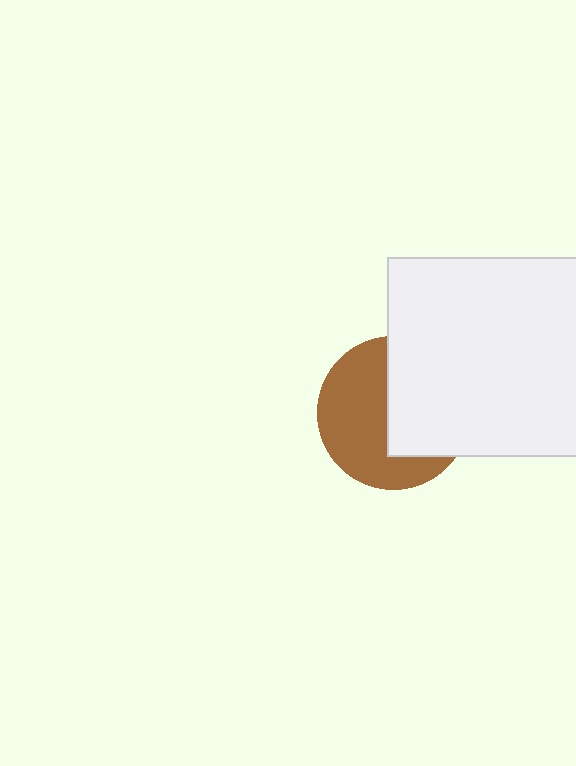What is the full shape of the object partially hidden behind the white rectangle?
The partially hidden object is a brown circle.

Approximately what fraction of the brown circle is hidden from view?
Roughly 46% of the brown circle is hidden behind the white rectangle.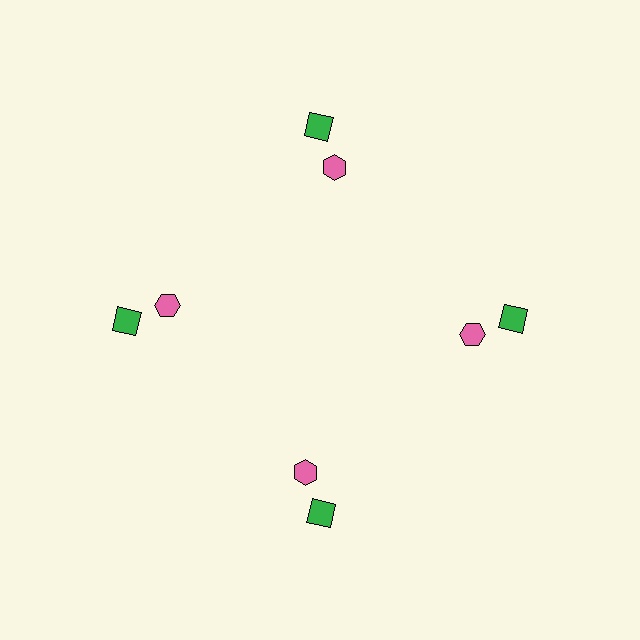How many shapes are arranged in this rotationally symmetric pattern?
There are 8 shapes, arranged in 4 groups of 2.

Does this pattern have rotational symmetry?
Yes, this pattern has 4-fold rotational symmetry. It looks the same after rotating 90 degrees around the center.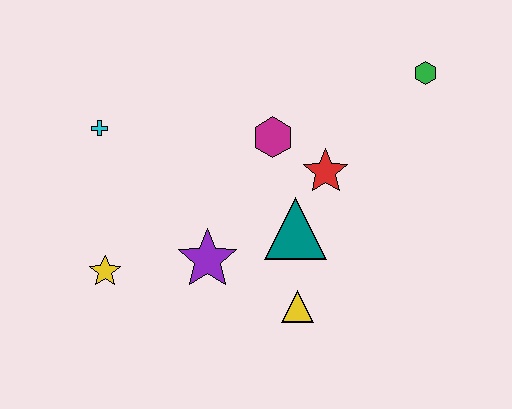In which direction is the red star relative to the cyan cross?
The red star is to the right of the cyan cross.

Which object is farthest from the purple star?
The green hexagon is farthest from the purple star.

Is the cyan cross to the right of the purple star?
No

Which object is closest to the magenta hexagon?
The red star is closest to the magenta hexagon.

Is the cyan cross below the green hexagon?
Yes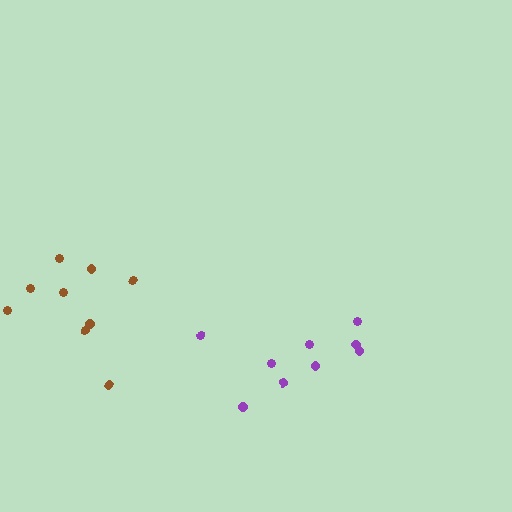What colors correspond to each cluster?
The clusters are colored: brown, purple.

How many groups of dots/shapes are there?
There are 2 groups.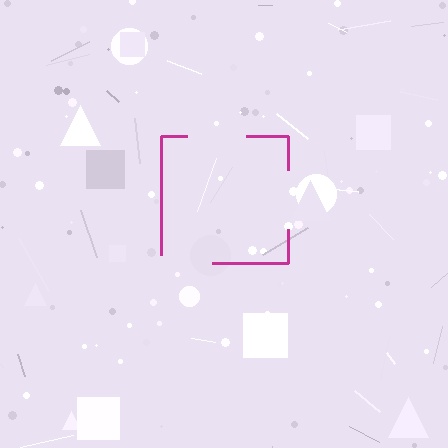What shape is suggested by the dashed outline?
The dashed outline suggests a square.